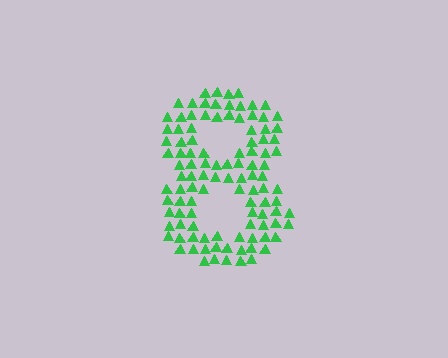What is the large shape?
The large shape is the digit 8.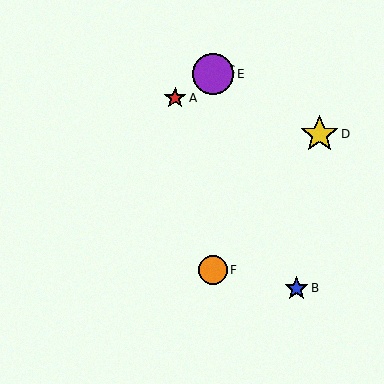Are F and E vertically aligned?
Yes, both are at x≈213.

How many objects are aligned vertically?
3 objects (C, E, F) are aligned vertically.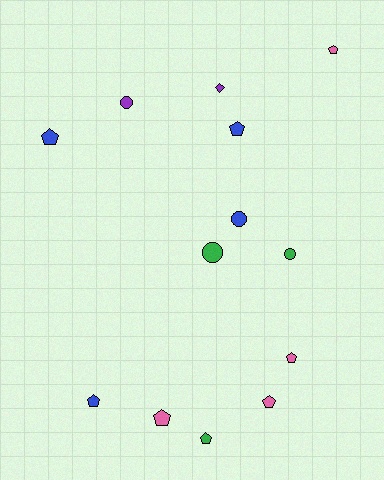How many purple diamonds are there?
There is 1 purple diamond.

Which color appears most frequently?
Pink, with 4 objects.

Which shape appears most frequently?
Pentagon, with 8 objects.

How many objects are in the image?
There are 13 objects.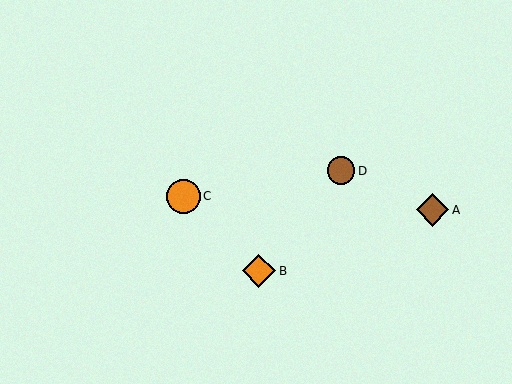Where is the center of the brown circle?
The center of the brown circle is at (341, 171).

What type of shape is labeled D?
Shape D is a brown circle.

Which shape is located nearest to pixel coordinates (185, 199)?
The orange circle (labeled C) at (183, 196) is nearest to that location.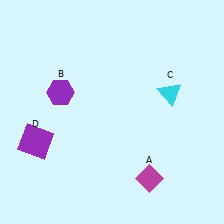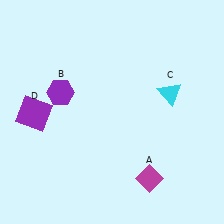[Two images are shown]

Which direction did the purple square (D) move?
The purple square (D) moved up.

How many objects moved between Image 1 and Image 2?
1 object moved between the two images.